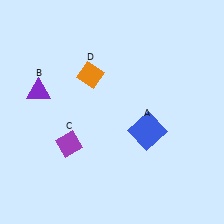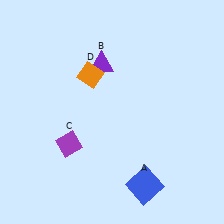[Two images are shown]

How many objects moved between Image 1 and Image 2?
2 objects moved between the two images.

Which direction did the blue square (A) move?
The blue square (A) moved down.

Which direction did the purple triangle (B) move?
The purple triangle (B) moved right.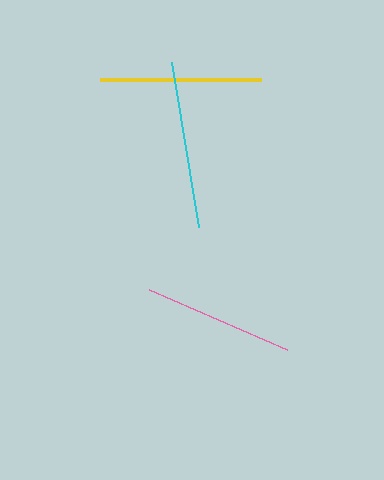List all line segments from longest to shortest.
From longest to shortest: cyan, yellow, pink.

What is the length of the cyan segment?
The cyan segment is approximately 167 pixels long.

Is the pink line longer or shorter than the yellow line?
The yellow line is longer than the pink line.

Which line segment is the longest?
The cyan line is the longest at approximately 167 pixels.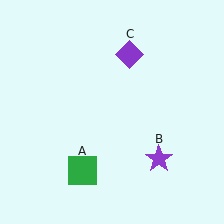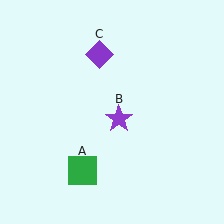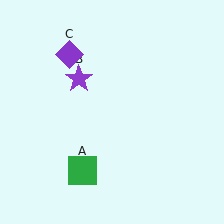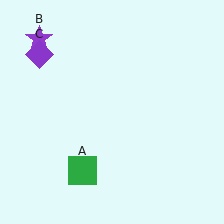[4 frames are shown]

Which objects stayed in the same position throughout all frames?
Green square (object A) remained stationary.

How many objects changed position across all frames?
2 objects changed position: purple star (object B), purple diamond (object C).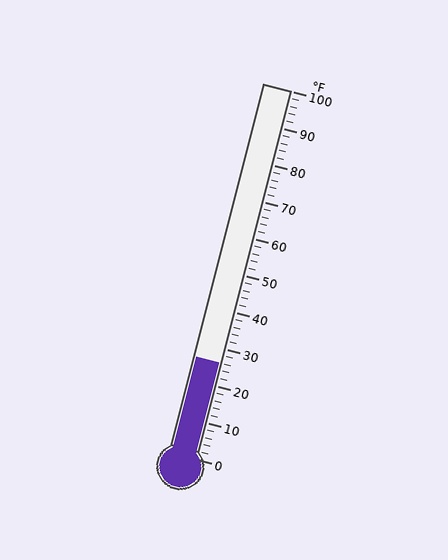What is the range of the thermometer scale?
The thermometer scale ranges from 0°F to 100°F.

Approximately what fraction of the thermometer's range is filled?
The thermometer is filled to approximately 25% of its range.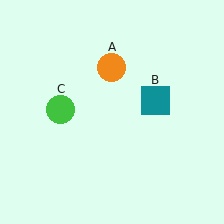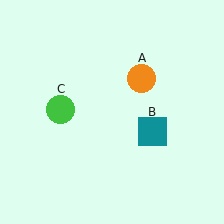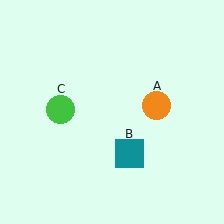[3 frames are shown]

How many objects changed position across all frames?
2 objects changed position: orange circle (object A), teal square (object B).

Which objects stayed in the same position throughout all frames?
Green circle (object C) remained stationary.